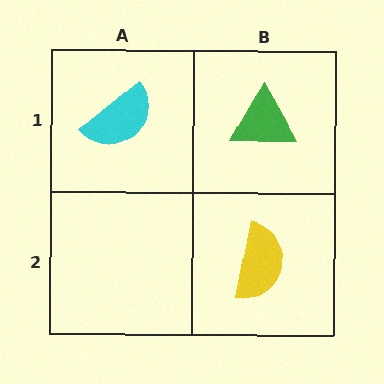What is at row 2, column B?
A yellow semicircle.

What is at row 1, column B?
A green triangle.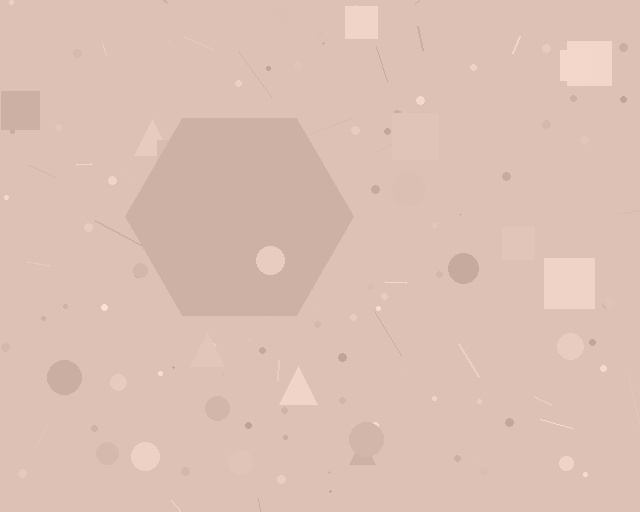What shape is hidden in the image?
A hexagon is hidden in the image.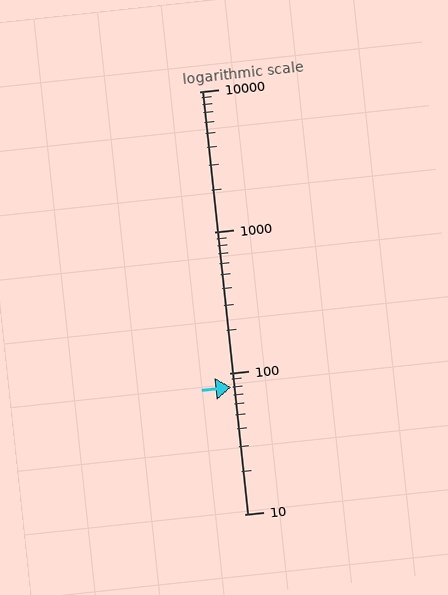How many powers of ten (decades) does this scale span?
The scale spans 3 decades, from 10 to 10000.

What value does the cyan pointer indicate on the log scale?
The pointer indicates approximately 79.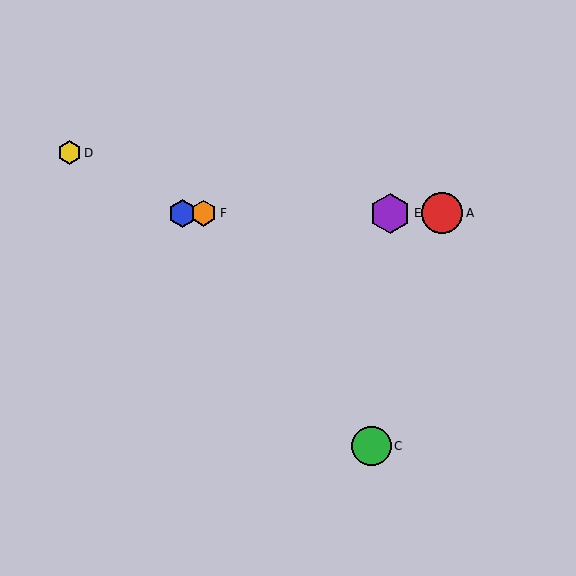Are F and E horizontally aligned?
Yes, both are at y≈213.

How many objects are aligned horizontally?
4 objects (A, B, E, F) are aligned horizontally.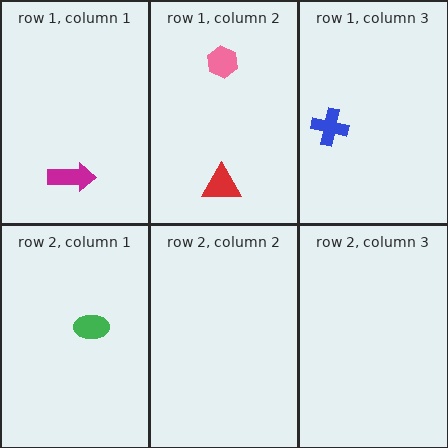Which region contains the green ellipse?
The row 2, column 1 region.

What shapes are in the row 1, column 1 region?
The magenta arrow.